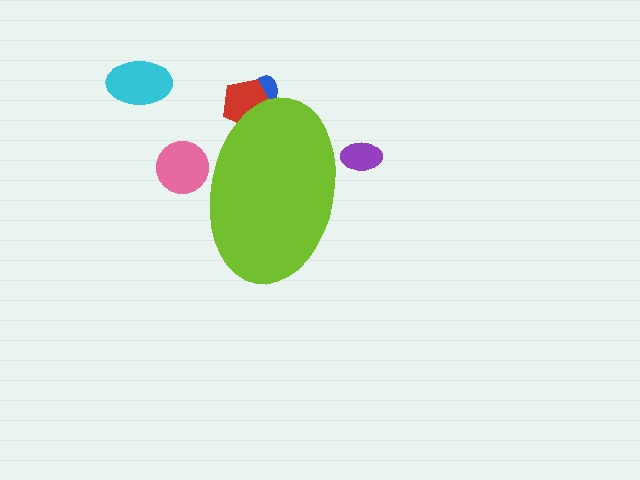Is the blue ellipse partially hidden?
Yes, the blue ellipse is partially hidden behind the lime ellipse.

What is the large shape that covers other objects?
A lime ellipse.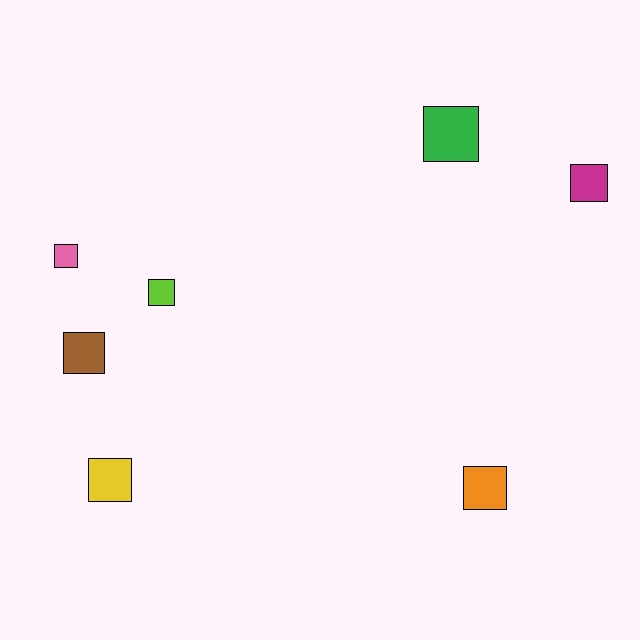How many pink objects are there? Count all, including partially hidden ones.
There is 1 pink object.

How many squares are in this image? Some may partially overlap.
There are 7 squares.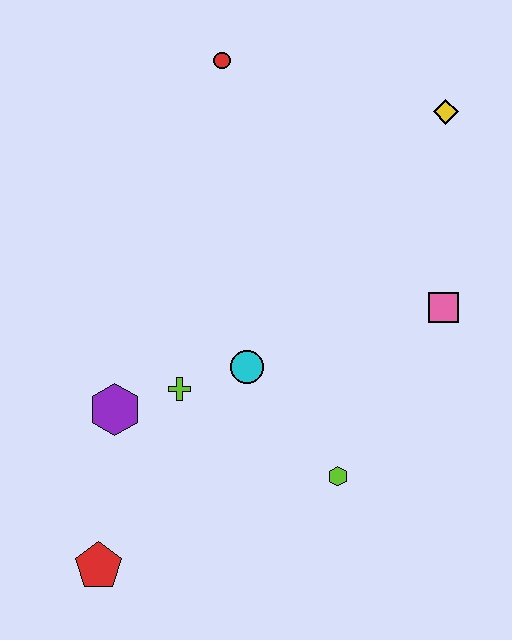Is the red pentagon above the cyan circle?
No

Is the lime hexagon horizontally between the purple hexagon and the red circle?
No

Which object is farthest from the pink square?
The red pentagon is farthest from the pink square.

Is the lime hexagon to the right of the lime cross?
Yes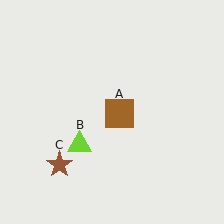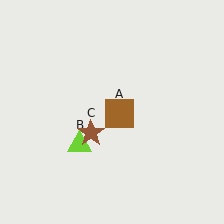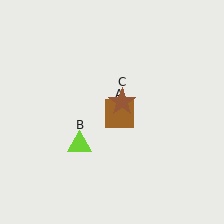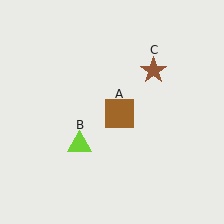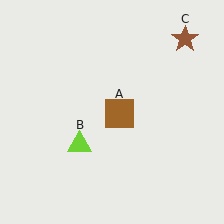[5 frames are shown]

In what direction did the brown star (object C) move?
The brown star (object C) moved up and to the right.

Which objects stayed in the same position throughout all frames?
Brown square (object A) and lime triangle (object B) remained stationary.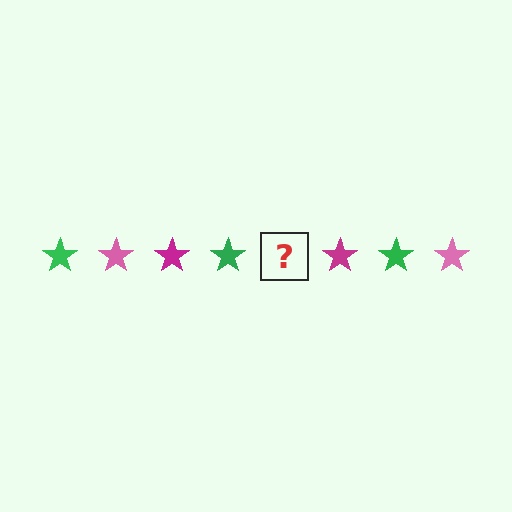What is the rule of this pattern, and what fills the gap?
The rule is that the pattern cycles through green, pink, magenta stars. The gap should be filled with a pink star.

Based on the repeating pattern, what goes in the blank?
The blank should be a pink star.